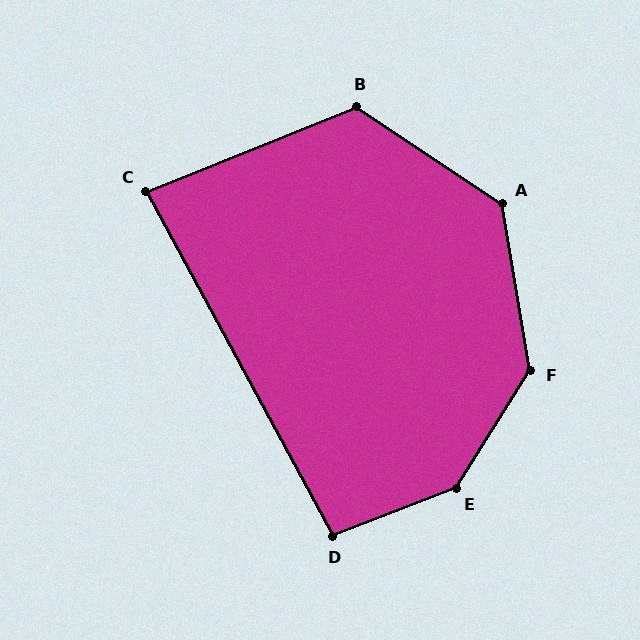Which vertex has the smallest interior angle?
C, at approximately 83 degrees.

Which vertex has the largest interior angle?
E, at approximately 143 degrees.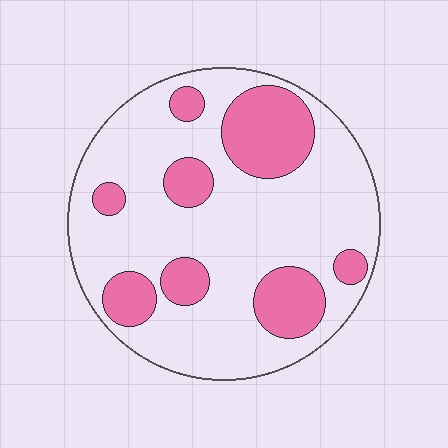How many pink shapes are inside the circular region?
8.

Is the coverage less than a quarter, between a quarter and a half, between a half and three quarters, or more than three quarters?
Between a quarter and a half.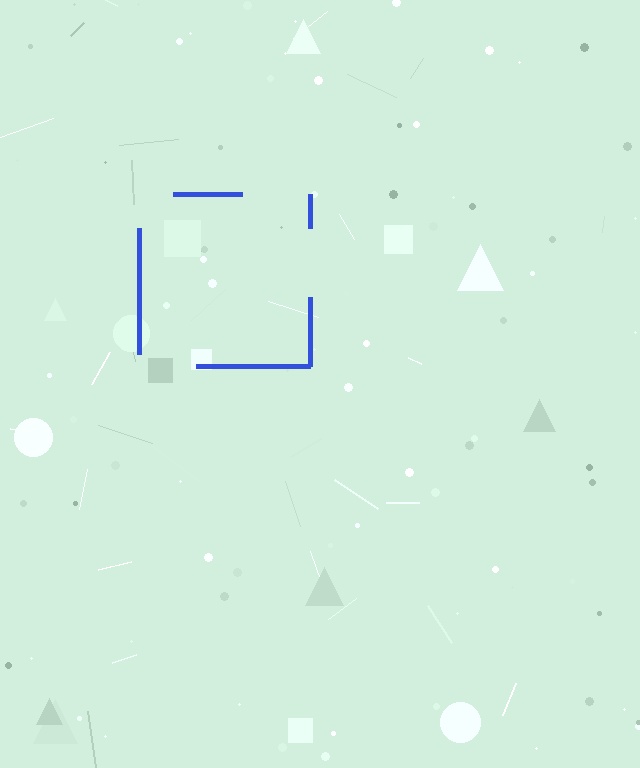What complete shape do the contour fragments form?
The contour fragments form a square.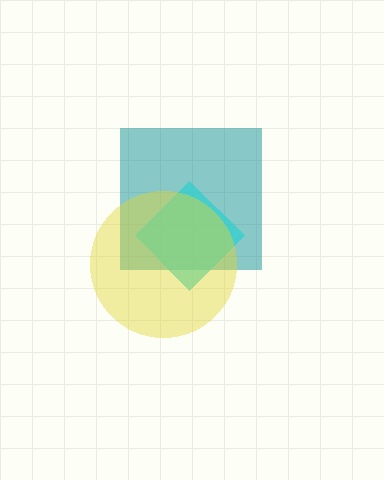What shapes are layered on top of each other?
The layered shapes are: a teal square, a cyan diamond, a yellow circle.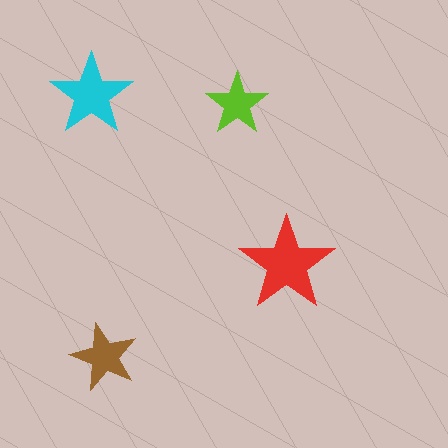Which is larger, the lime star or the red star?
The red one.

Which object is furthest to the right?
The red star is rightmost.